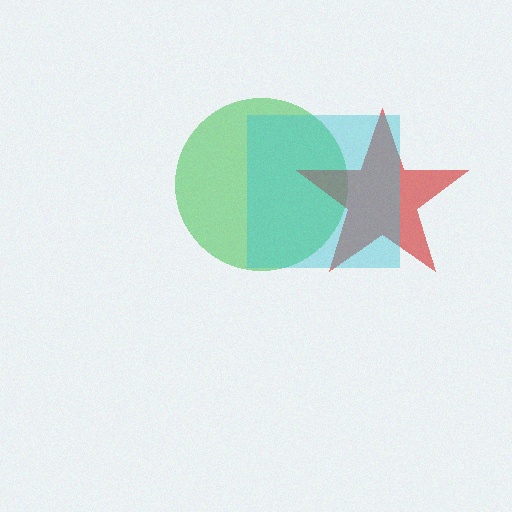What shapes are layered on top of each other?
The layered shapes are: a green circle, a red star, a cyan square.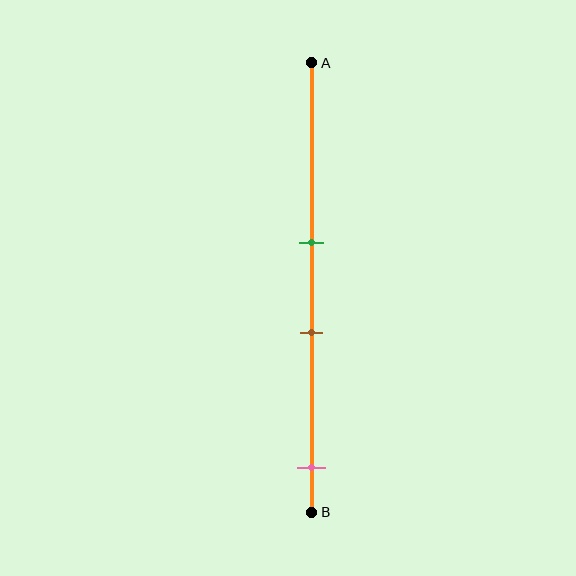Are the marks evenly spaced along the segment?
No, the marks are not evenly spaced.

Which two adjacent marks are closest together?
The green and brown marks are the closest adjacent pair.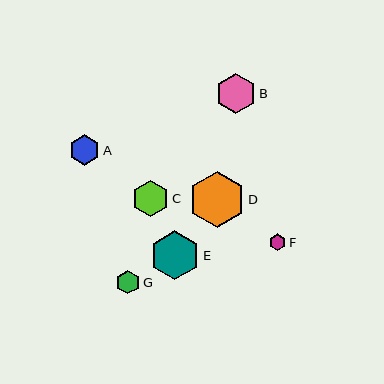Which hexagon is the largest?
Hexagon D is the largest with a size of approximately 56 pixels.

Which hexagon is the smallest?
Hexagon F is the smallest with a size of approximately 17 pixels.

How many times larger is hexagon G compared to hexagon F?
Hexagon G is approximately 1.4 times the size of hexagon F.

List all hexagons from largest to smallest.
From largest to smallest: D, E, B, C, A, G, F.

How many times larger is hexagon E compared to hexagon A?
Hexagon E is approximately 1.6 times the size of hexagon A.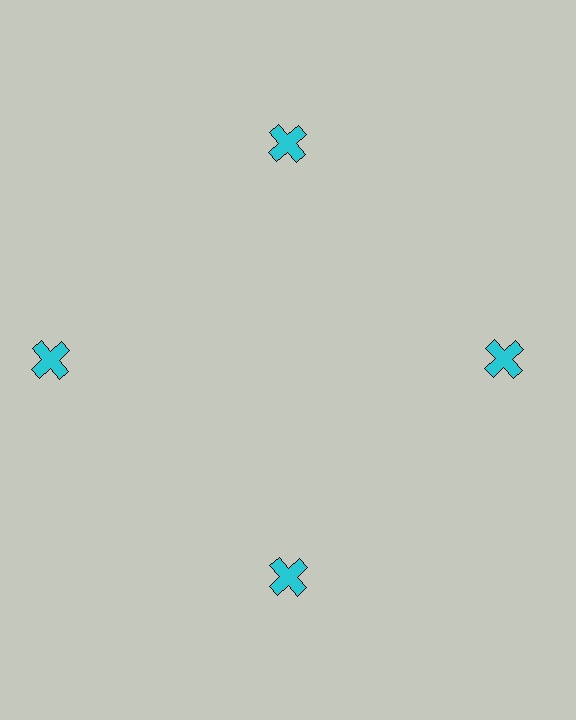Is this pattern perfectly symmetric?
No. The 4 cyan crosses are arranged in a ring, but one element near the 9 o'clock position is pushed outward from the center, breaking the 4-fold rotational symmetry.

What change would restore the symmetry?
The symmetry would be restored by moving it inward, back onto the ring so that all 4 crosses sit at equal angles and equal distance from the center.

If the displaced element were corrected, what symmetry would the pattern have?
It would have 4-fold rotational symmetry — the pattern would map onto itself every 90 degrees.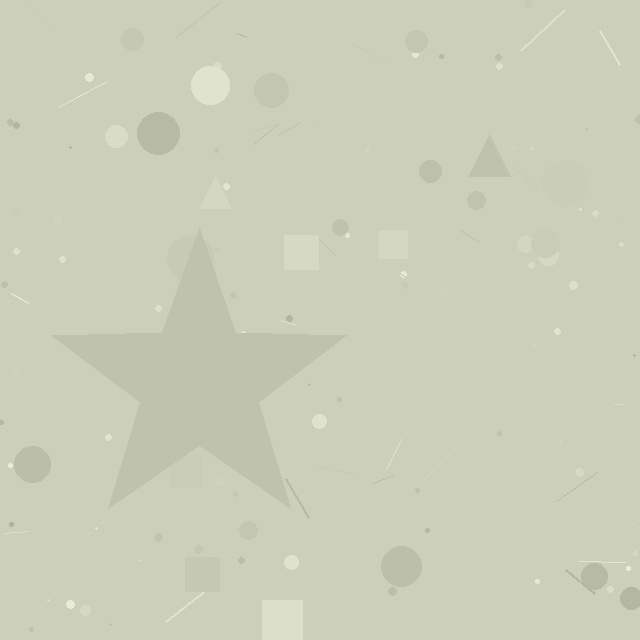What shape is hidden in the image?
A star is hidden in the image.